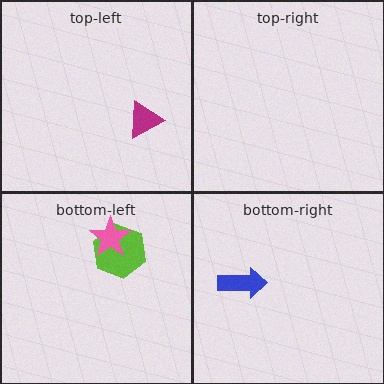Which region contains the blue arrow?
The bottom-right region.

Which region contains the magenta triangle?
The top-left region.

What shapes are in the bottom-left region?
The lime hexagon, the pink star.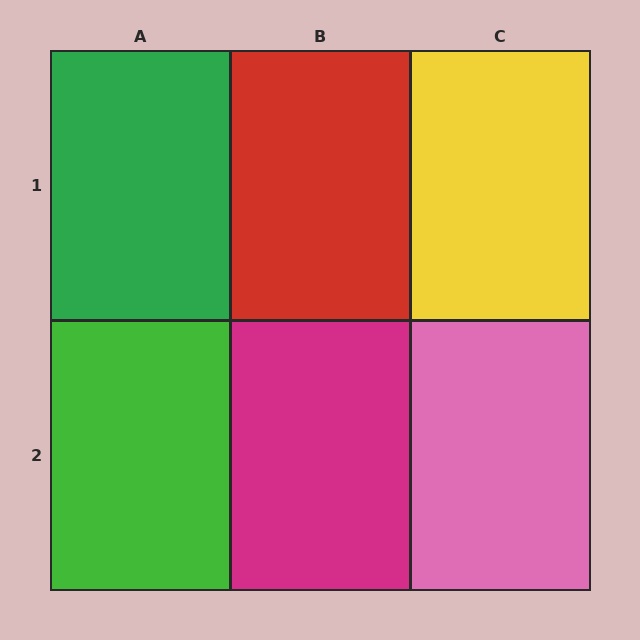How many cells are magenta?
1 cell is magenta.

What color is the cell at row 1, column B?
Red.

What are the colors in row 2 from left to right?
Green, magenta, pink.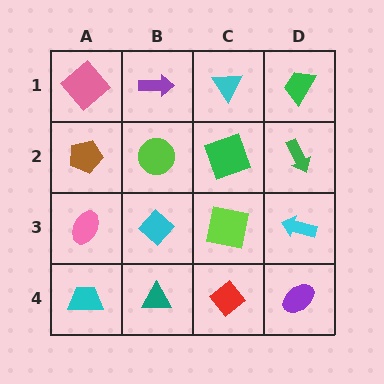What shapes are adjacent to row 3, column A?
A brown pentagon (row 2, column A), a cyan trapezoid (row 4, column A), a cyan diamond (row 3, column B).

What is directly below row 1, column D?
A green arrow.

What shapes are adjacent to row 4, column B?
A cyan diamond (row 3, column B), a cyan trapezoid (row 4, column A), a red diamond (row 4, column C).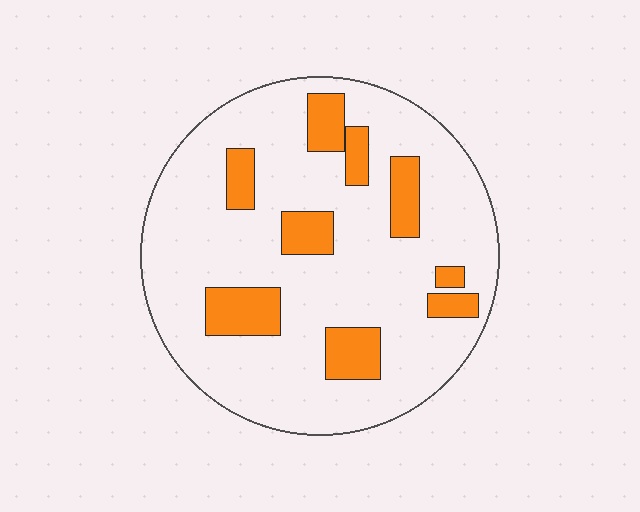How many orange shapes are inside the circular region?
9.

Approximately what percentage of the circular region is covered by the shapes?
Approximately 20%.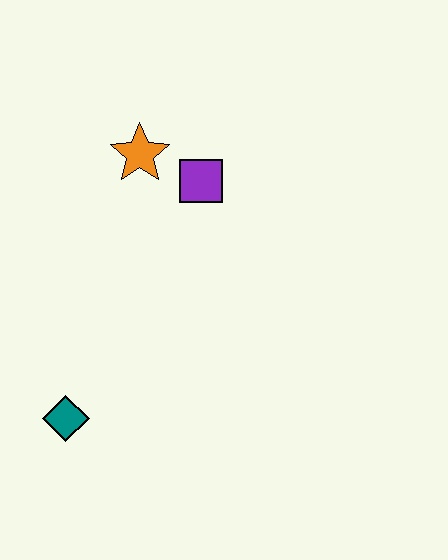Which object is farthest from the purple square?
The teal diamond is farthest from the purple square.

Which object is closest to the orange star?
The purple square is closest to the orange star.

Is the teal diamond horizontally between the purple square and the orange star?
No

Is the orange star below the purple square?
No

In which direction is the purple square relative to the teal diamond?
The purple square is above the teal diamond.